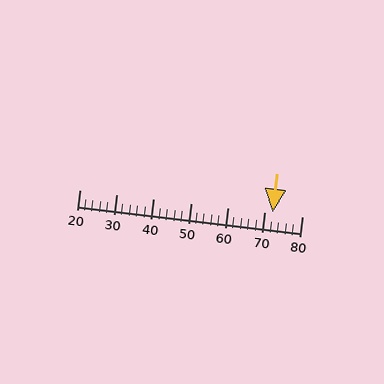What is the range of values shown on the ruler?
The ruler shows values from 20 to 80.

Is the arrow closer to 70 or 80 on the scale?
The arrow is closer to 70.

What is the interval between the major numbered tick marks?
The major tick marks are spaced 10 units apart.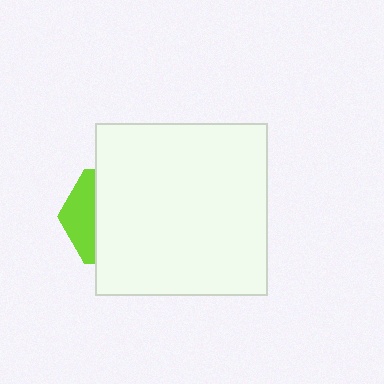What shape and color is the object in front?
The object in front is a white square.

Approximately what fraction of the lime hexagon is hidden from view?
Roughly 70% of the lime hexagon is hidden behind the white square.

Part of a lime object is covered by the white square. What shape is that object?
It is a hexagon.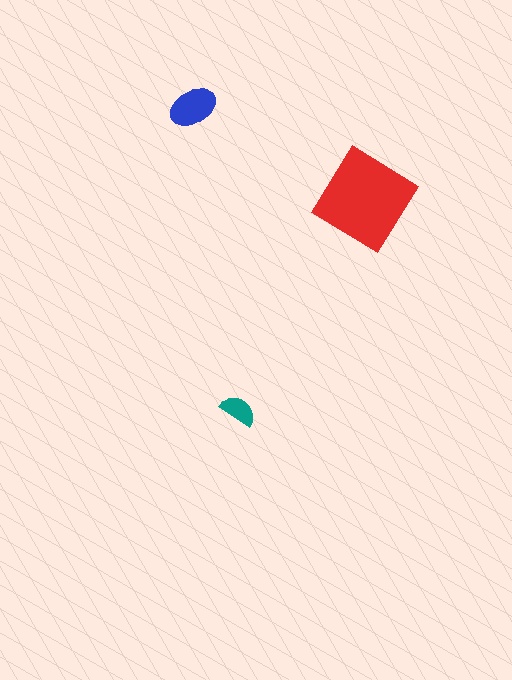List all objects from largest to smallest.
The red diamond, the blue ellipse, the teal semicircle.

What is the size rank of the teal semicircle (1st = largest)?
3rd.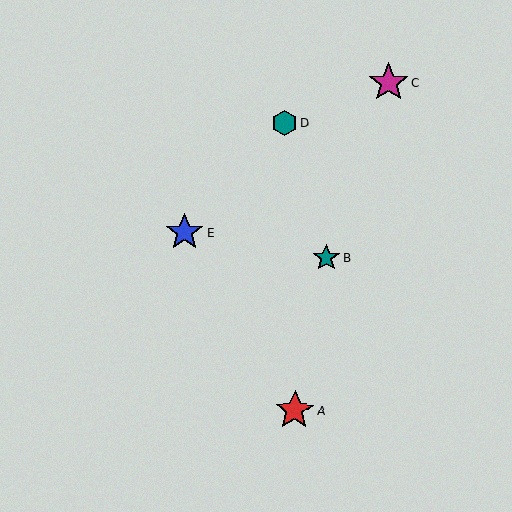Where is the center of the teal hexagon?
The center of the teal hexagon is at (284, 123).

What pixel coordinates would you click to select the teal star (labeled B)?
Click at (326, 258) to select the teal star B.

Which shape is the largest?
The magenta star (labeled C) is the largest.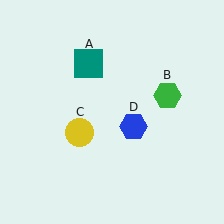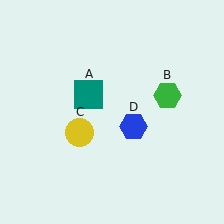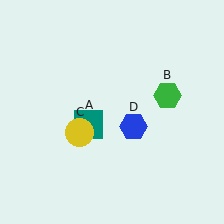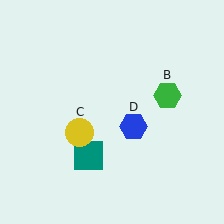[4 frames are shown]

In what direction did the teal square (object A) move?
The teal square (object A) moved down.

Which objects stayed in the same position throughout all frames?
Green hexagon (object B) and yellow circle (object C) and blue hexagon (object D) remained stationary.